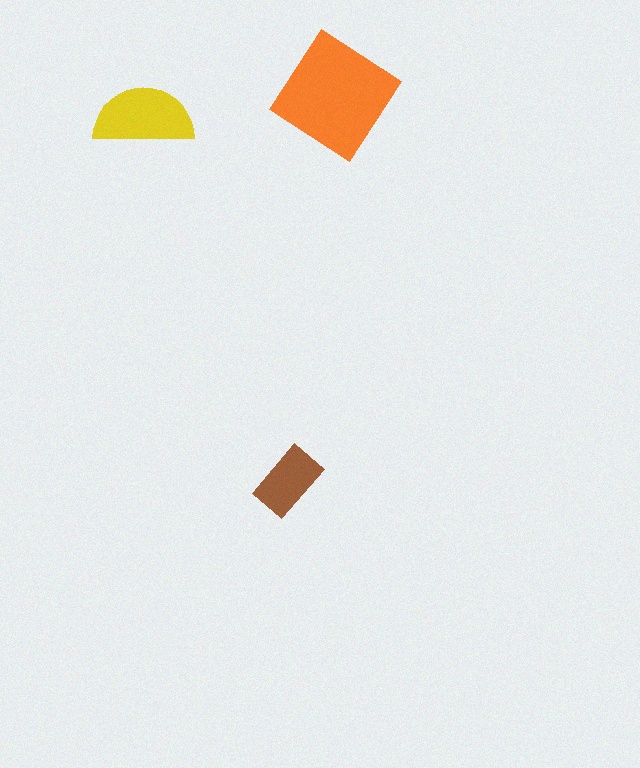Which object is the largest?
The orange diamond.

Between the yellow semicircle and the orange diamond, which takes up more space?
The orange diamond.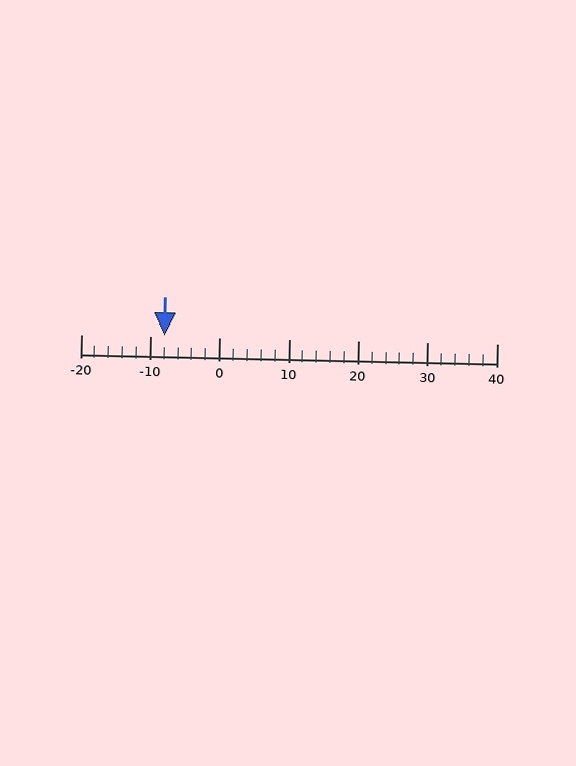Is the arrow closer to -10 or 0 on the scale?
The arrow is closer to -10.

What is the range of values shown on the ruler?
The ruler shows values from -20 to 40.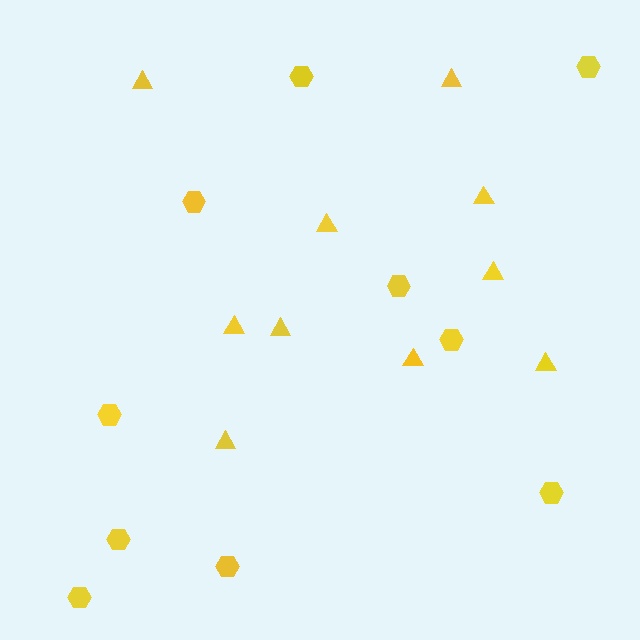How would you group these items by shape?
There are 2 groups: one group of hexagons (10) and one group of triangles (10).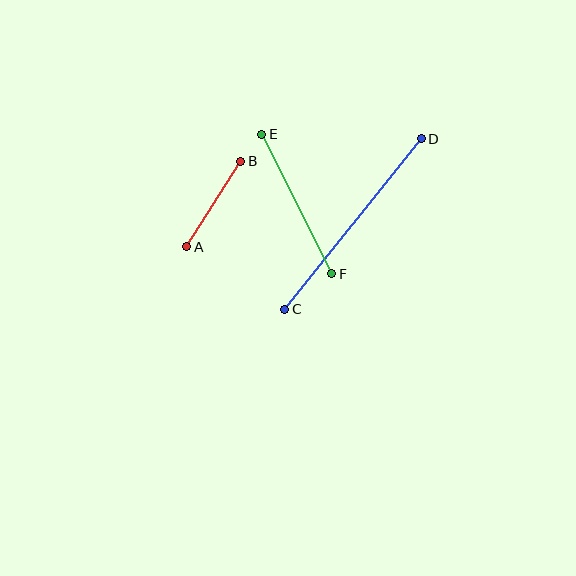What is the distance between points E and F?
The distance is approximately 156 pixels.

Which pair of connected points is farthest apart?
Points C and D are farthest apart.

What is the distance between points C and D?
The distance is approximately 218 pixels.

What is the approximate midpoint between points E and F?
The midpoint is at approximately (297, 204) pixels.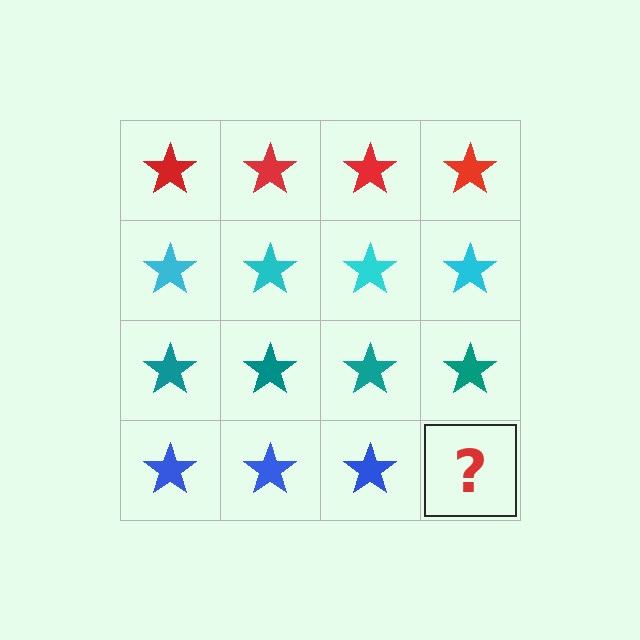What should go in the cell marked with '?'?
The missing cell should contain a blue star.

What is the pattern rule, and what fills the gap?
The rule is that each row has a consistent color. The gap should be filled with a blue star.